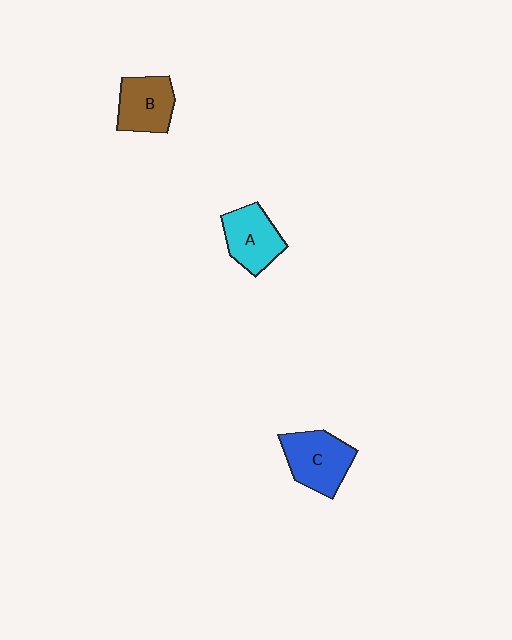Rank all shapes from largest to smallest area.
From largest to smallest: C (blue), A (cyan), B (brown).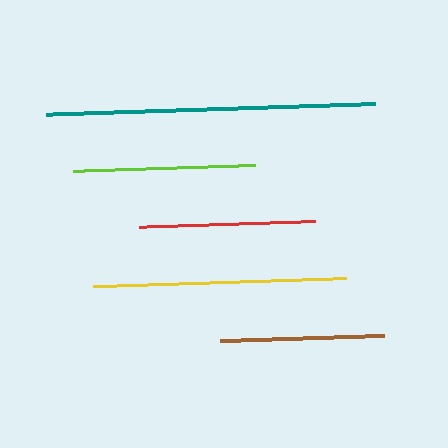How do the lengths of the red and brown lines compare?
The red and brown lines are approximately the same length.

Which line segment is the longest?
The teal line is the longest at approximately 329 pixels.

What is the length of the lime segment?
The lime segment is approximately 182 pixels long.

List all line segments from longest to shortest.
From longest to shortest: teal, yellow, lime, red, brown.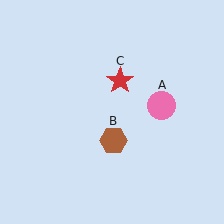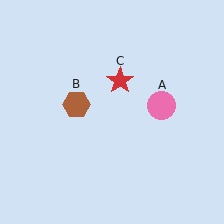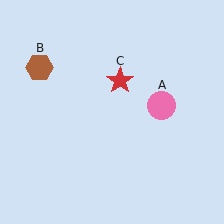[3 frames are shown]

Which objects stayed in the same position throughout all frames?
Pink circle (object A) and red star (object C) remained stationary.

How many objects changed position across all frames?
1 object changed position: brown hexagon (object B).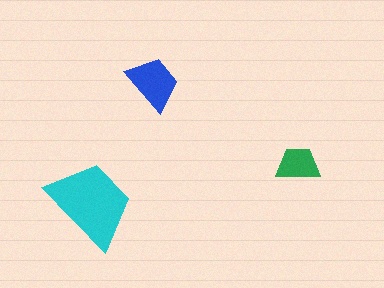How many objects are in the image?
There are 3 objects in the image.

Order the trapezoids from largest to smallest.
the cyan one, the blue one, the green one.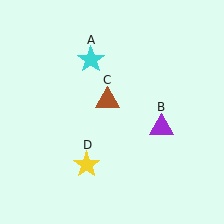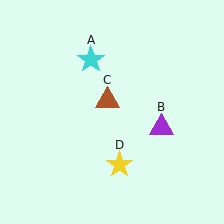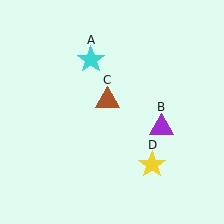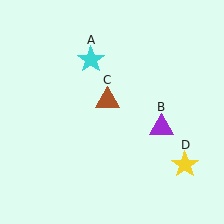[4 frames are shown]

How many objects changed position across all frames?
1 object changed position: yellow star (object D).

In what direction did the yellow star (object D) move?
The yellow star (object D) moved right.